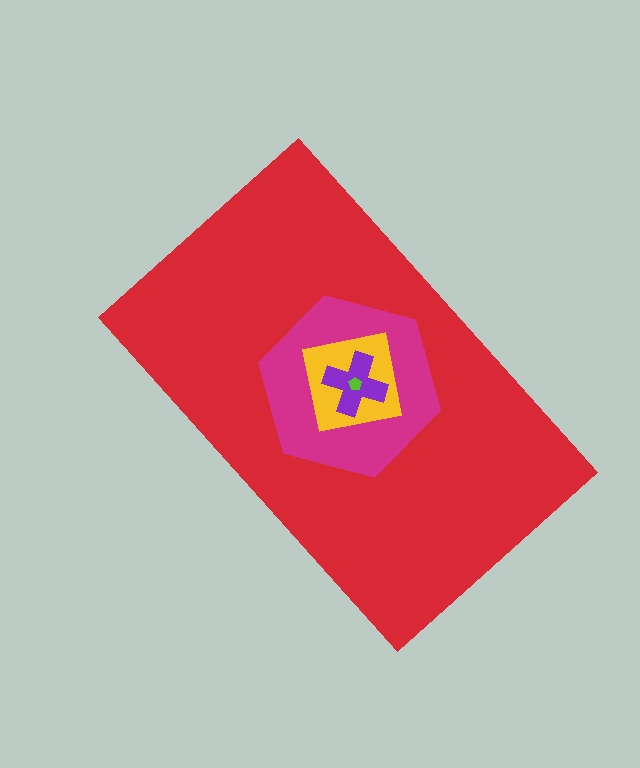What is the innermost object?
The lime pentagon.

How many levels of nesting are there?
5.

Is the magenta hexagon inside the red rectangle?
Yes.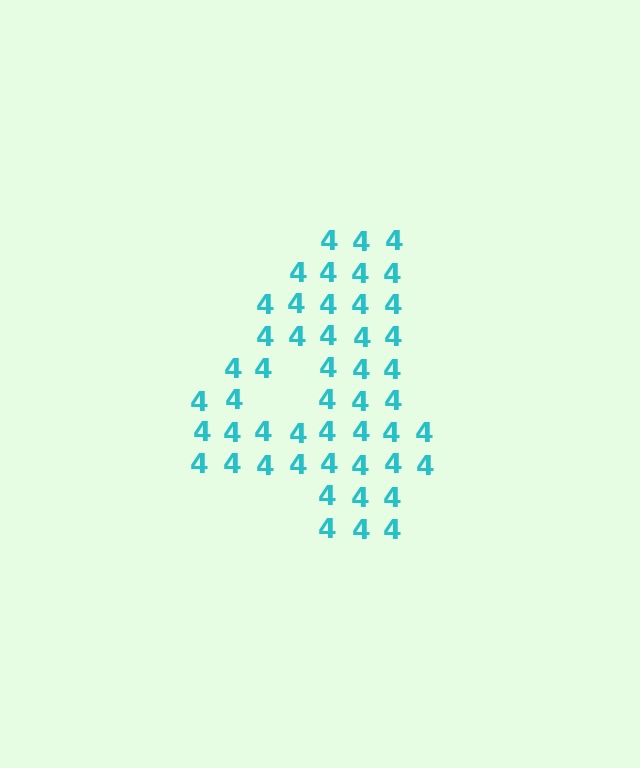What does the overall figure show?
The overall figure shows the digit 4.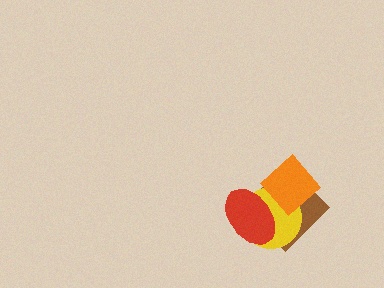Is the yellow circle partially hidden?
Yes, it is partially covered by another shape.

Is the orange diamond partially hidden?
Yes, it is partially covered by another shape.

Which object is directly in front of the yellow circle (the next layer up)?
The orange diamond is directly in front of the yellow circle.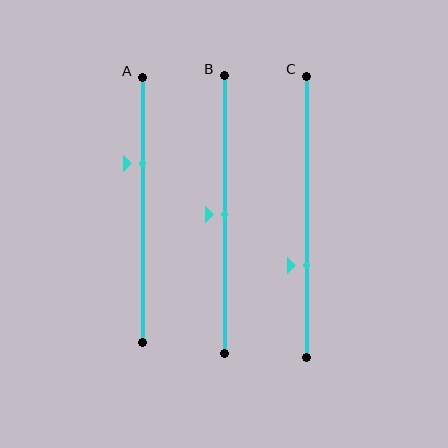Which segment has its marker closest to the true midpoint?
Segment B has its marker closest to the true midpoint.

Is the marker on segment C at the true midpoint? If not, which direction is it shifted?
No, the marker on segment C is shifted downward by about 17% of the segment length.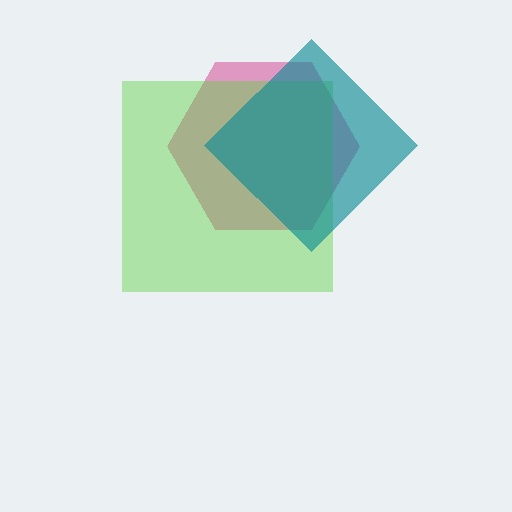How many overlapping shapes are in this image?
There are 3 overlapping shapes in the image.